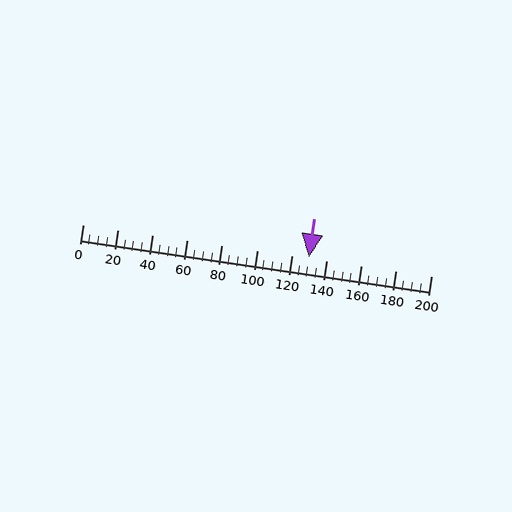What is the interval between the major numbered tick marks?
The major tick marks are spaced 20 units apart.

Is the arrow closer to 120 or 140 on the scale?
The arrow is closer to 140.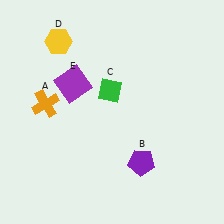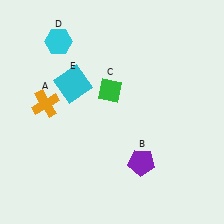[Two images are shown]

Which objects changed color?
D changed from yellow to cyan. E changed from purple to cyan.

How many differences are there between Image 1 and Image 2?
There are 2 differences between the two images.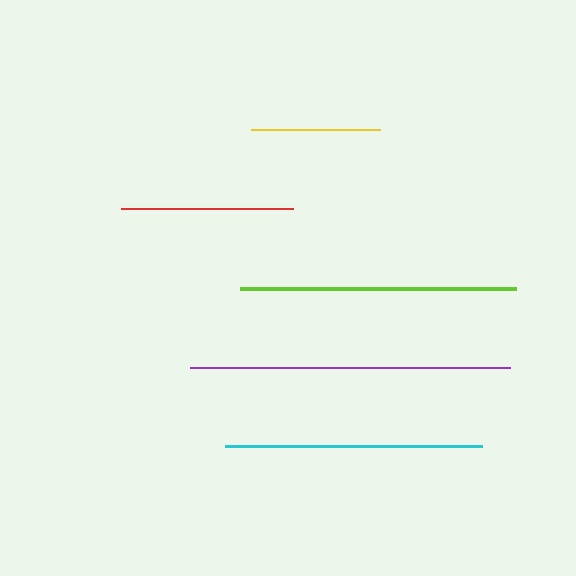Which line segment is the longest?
The purple line is the longest at approximately 320 pixels.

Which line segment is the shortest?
The yellow line is the shortest at approximately 129 pixels.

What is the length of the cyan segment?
The cyan segment is approximately 257 pixels long.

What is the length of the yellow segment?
The yellow segment is approximately 129 pixels long.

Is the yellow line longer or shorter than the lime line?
The lime line is longer than the yellow line.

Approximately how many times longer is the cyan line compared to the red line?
The cyan line is approximately 1.5 times the length of the red line.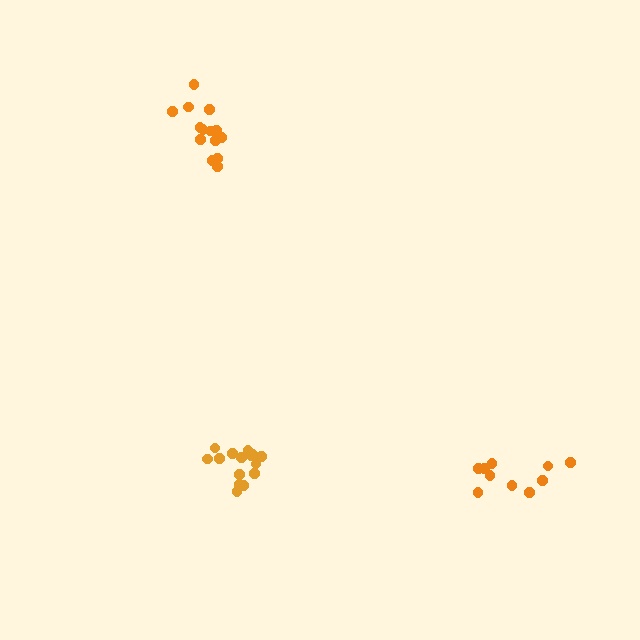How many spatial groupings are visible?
There are 3 spatial groupings.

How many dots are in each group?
Group 1: 10 dots, Group 2: 15 dots, Group 3: 15 dots (40 total).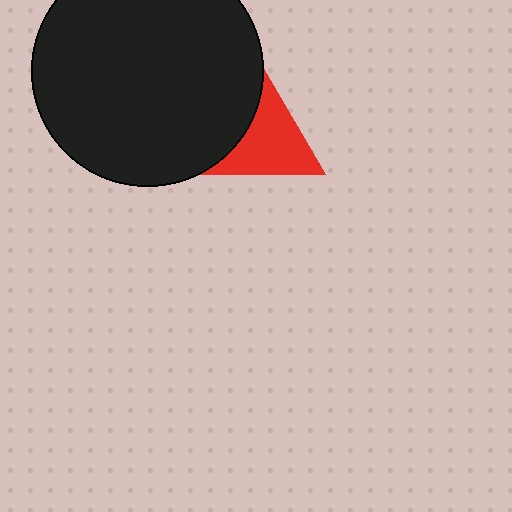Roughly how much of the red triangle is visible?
About half of it is visible (roughly 64%).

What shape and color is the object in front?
The object in front is a black circle.